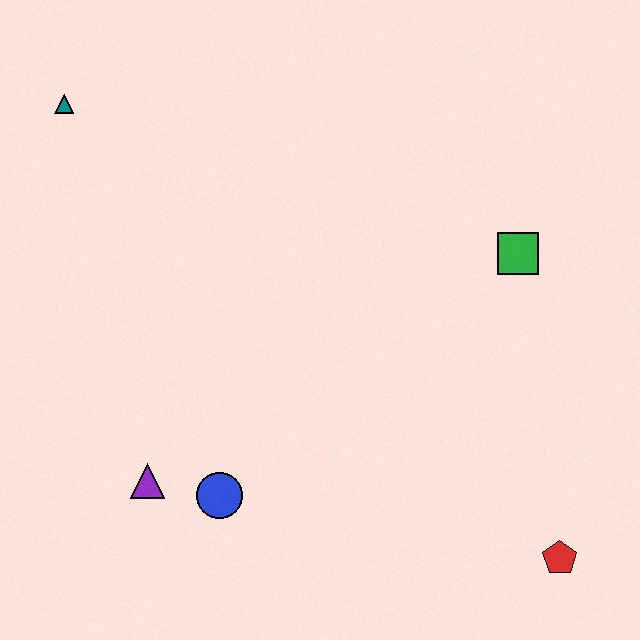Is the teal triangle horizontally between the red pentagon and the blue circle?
No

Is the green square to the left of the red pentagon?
Yes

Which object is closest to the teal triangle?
The purple triangle is closest to the teal triangle.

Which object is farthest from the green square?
The teal triangle is farthest from the green square.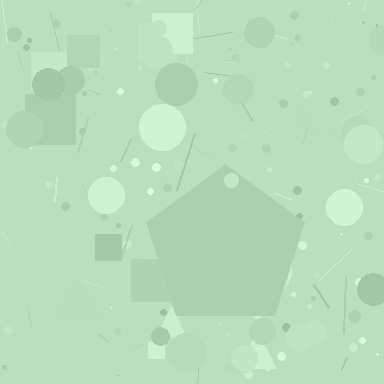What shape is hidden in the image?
A pentagon is hidden in the image.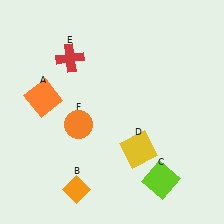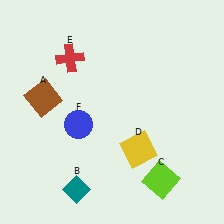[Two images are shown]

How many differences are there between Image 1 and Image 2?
There are 3 differences between the two images.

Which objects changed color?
A changed from orange to brown. B changed from orange to teal. F changed from orange to blue.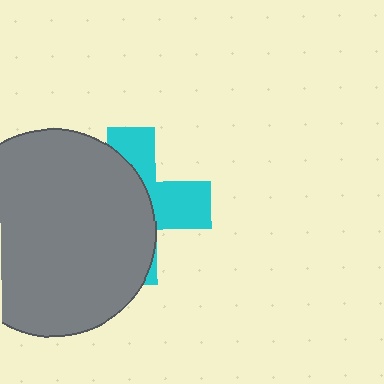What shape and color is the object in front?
The object in front is a gray circle.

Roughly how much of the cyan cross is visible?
A small part of it is visible (roughly 38%).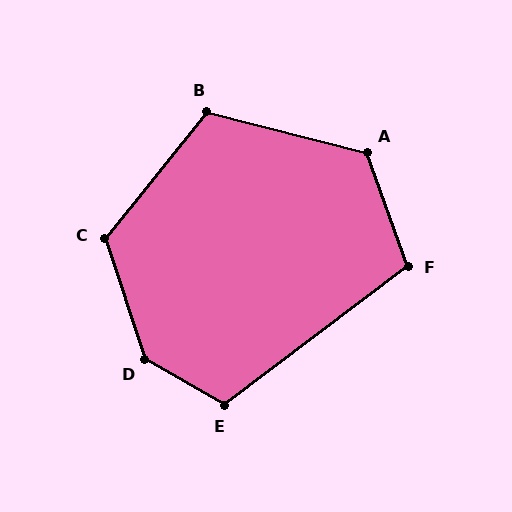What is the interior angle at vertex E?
Approximately 113 degrees (obtuse).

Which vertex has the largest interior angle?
D, at approximately 138 degrees.